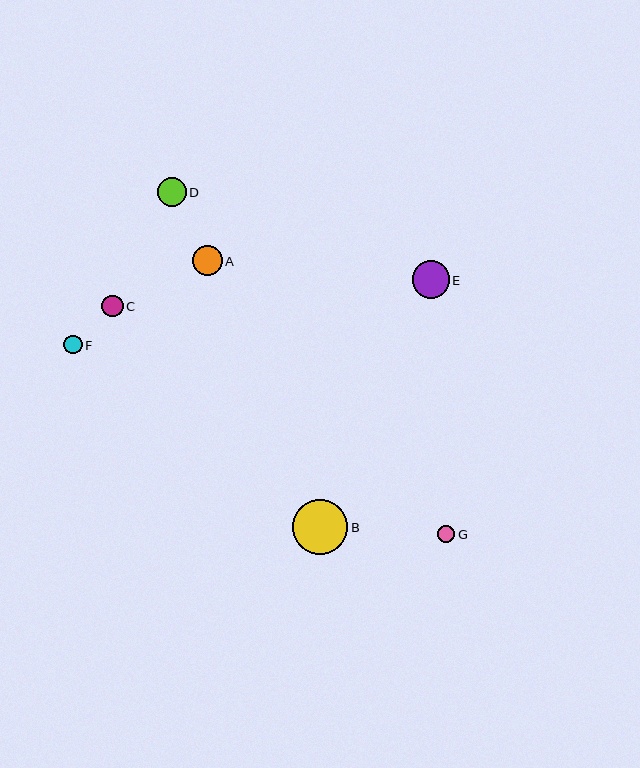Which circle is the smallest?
Circle G is the smallest with a size of approximately 17 pixels.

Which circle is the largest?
Circle B is the largest with a size of approximately 55 pixels.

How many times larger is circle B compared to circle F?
Circle B is approximately 3.0 times the size of circle F.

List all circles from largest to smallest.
From largest to smallest: B, E, A, D, C, F, G.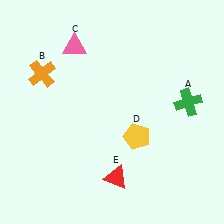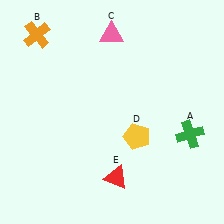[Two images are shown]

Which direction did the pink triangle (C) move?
The pink triangle (C) moved right.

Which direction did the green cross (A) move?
The green cross (A) moved down.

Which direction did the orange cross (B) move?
The orange cross (B) moved up.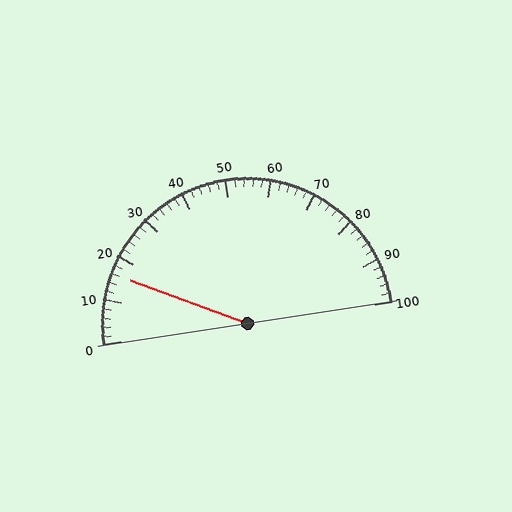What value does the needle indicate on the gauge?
The needle indicates approximately 16.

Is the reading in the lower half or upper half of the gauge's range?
The reading is in the lower half of the range (0 to 100).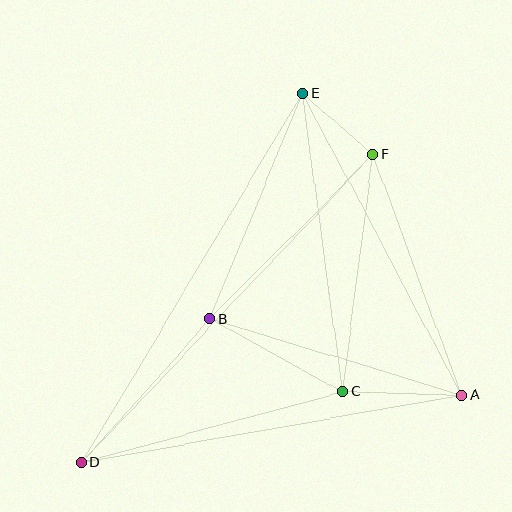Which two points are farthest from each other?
Points D and E are farthest from each other.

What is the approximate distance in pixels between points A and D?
The distance between A and D is approximately 386 pixels.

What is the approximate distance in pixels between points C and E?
The distance between C and E is approximately 302 pixels.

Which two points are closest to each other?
Points E and F are closest to each other.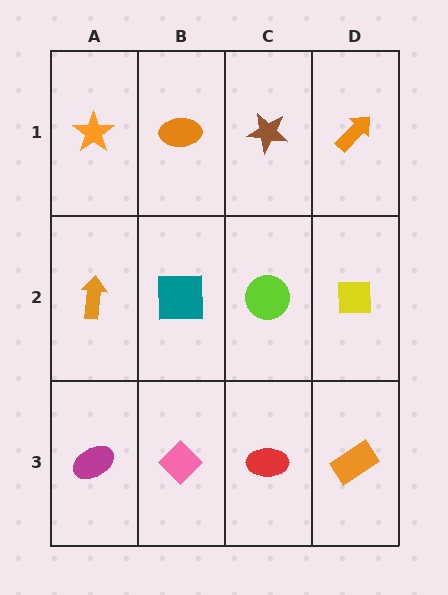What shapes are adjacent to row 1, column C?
A lime circle (row 2, column C), an orange ellipse (row 1, column B), an orange arrow (row 1, column D).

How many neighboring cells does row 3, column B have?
3.